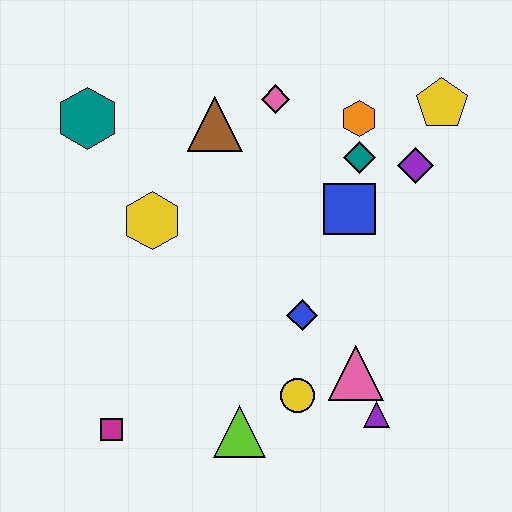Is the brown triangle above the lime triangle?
Yes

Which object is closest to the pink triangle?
The purple triangle is closest to the pink triangle.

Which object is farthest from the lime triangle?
The yellow pentagon is farthest from the lime triangle.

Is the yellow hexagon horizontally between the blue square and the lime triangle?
No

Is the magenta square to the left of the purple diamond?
Yes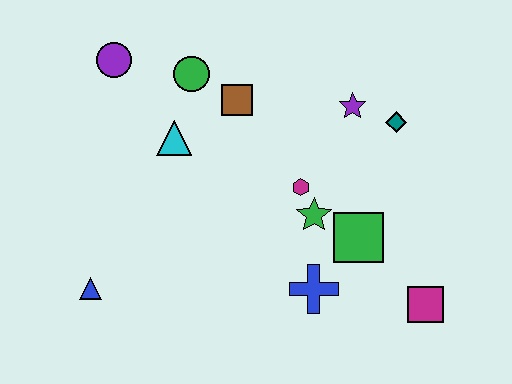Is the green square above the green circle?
No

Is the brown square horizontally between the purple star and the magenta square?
No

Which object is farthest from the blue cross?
The purple circle is farthest from the blue cross.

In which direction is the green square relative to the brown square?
The green square is below the brown square.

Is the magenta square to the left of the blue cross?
No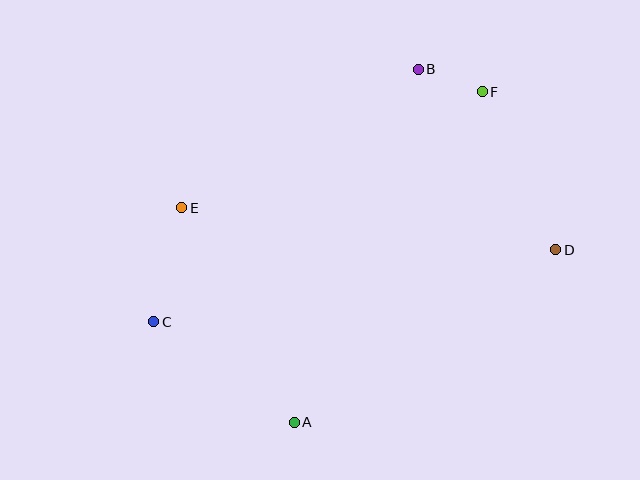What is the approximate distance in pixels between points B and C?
The distance between B and C is approximately 366 pixels.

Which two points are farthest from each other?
Points C and D are farthest from each other.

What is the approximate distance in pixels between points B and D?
The distance between B and D is approximately 227 pixels.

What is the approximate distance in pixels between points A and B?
The distance between A and B is approximately 374 pixels.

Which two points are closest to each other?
Points B and F are closest to each other.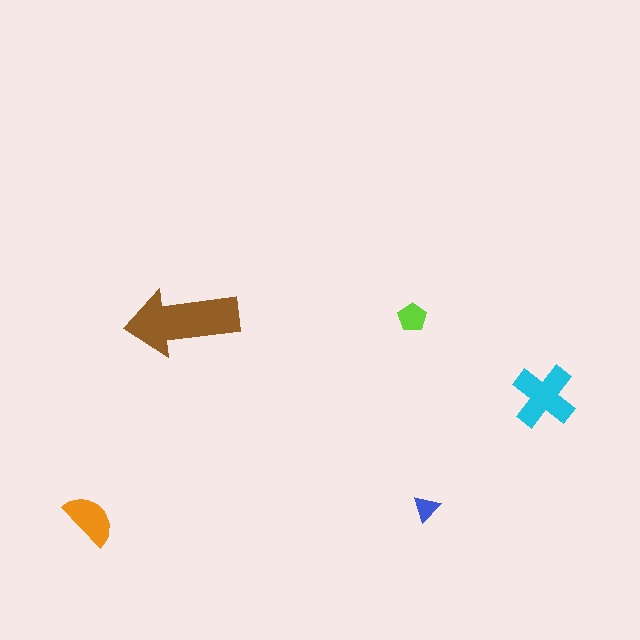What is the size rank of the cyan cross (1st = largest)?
2nd.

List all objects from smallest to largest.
The blue triangle, the lime pentagon, the orange semicircle, the cyan cross, the brown arrow.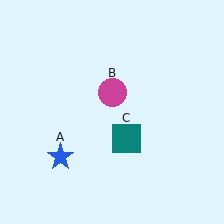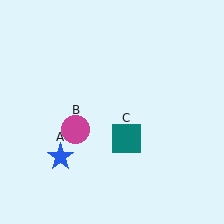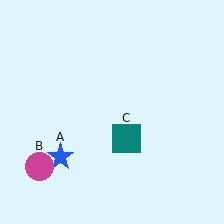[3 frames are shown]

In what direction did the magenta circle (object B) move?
The magenta circle (object B) moved down and to the left.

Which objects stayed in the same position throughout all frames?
Blue star (object A) and teal square (object C) remained stationary.